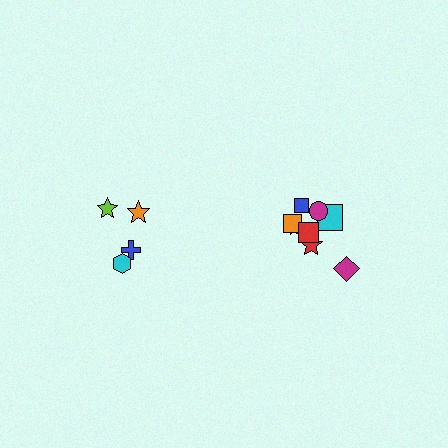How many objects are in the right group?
There are 8 objects.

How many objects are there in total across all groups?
There are 12 objects.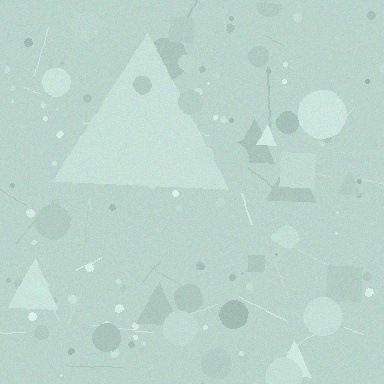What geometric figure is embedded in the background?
A triangle is embedded in the background.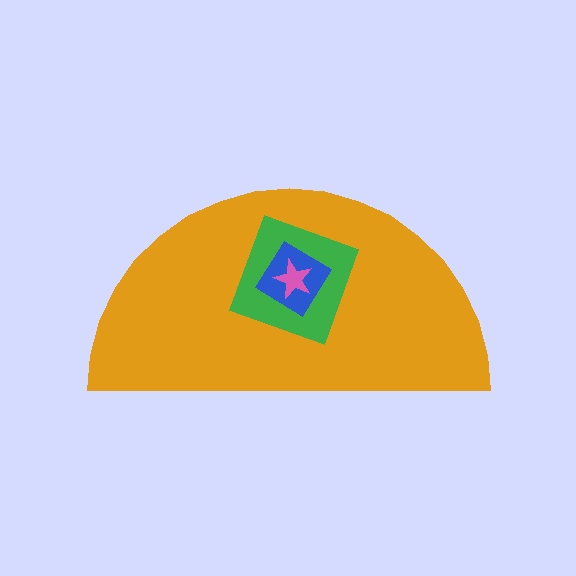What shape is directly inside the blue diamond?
The pink star.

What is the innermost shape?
The pink star.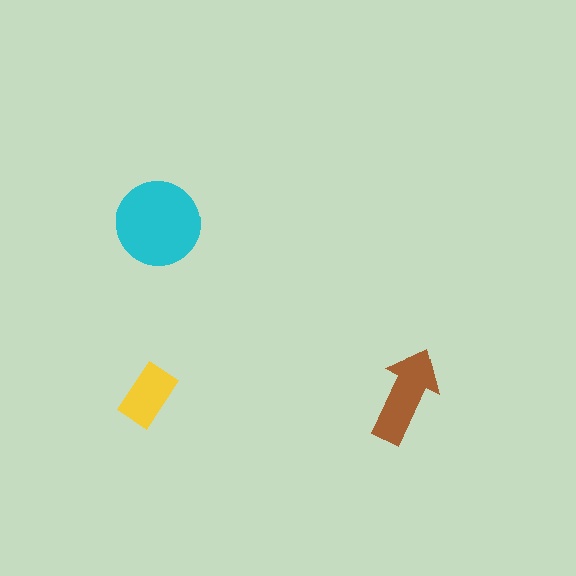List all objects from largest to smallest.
The cyan circle, the brown arrow, the yellow rectangle.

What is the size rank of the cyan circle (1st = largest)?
1st.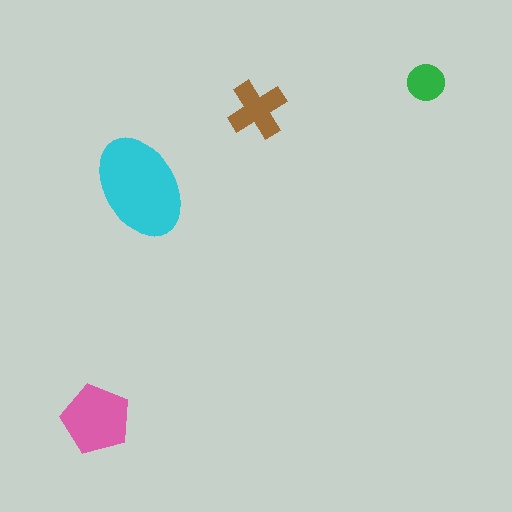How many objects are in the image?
There are 4 objects in the image.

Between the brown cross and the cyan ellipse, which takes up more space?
The cyan ellipse.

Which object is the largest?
The cyan ellipse.